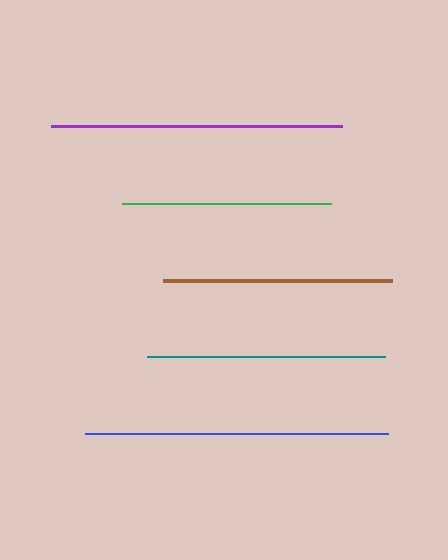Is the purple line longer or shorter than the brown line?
The purple line is longer than the brown line.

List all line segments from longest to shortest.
From longest to shortest: blue, purple, teal, brown, green.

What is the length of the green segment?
The green segment is approximately 209 pixels long.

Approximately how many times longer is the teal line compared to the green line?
The teal line is approximately 1.1 times the length of the green line.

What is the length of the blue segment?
The blue segment is approximately 303 pixels long.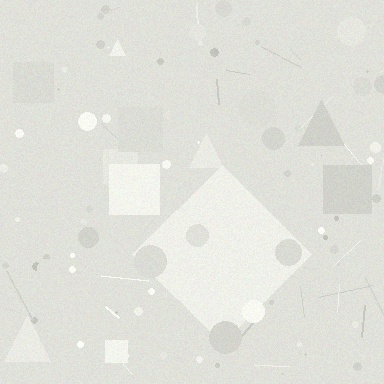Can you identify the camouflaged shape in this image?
The camouflaged shape is a diamond.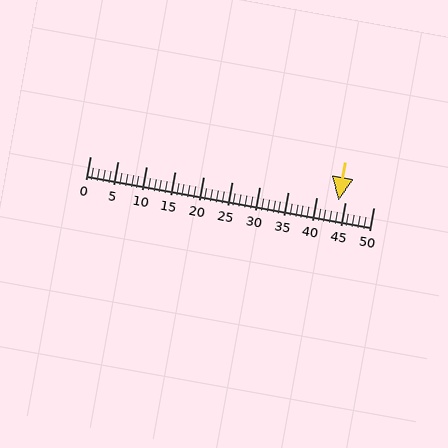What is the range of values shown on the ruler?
The ruler shows values from 0 to 50.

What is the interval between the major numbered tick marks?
The major tick marks are spaced 5 units apart.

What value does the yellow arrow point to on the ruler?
The yellow arrow points to approximately 44.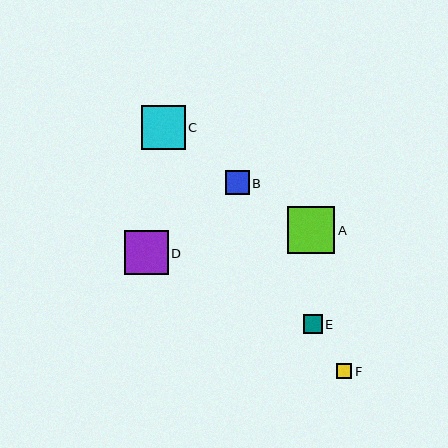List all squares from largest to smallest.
From largest to smallest: A, D, C, B, E, F.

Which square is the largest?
Square A is the largest with a size of approximately 47 pixels.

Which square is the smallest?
Square F is the smallest with a size of approximately 15 pixels.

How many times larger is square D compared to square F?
Square D is approximately 2.9 times the size of square F.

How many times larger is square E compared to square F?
Square E is approximately 1.2 times the size of square F.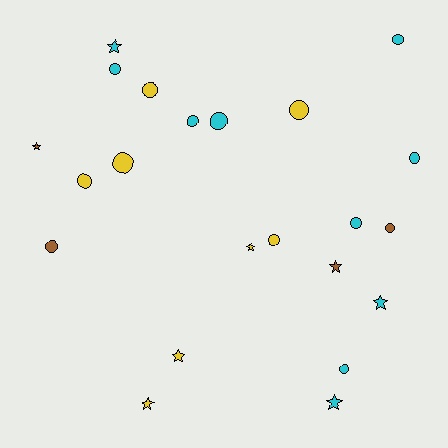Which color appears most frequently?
Cyan, with 10 objects.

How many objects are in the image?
There are 22 objects.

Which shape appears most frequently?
Circle, with 14 objects.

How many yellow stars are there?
There are 3 yellow stars.